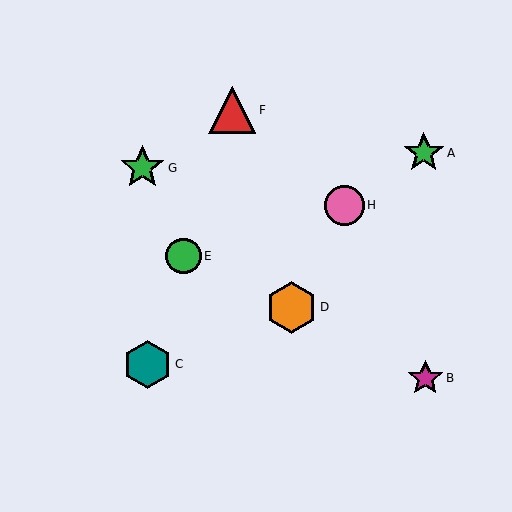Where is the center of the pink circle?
The center of the pink circle is at (344, 205).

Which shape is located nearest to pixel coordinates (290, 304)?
The orange hexagon (labeled D) at (292, 307) is nearest to that location.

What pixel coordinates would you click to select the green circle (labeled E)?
Click at (184, 256) to select the green circle E.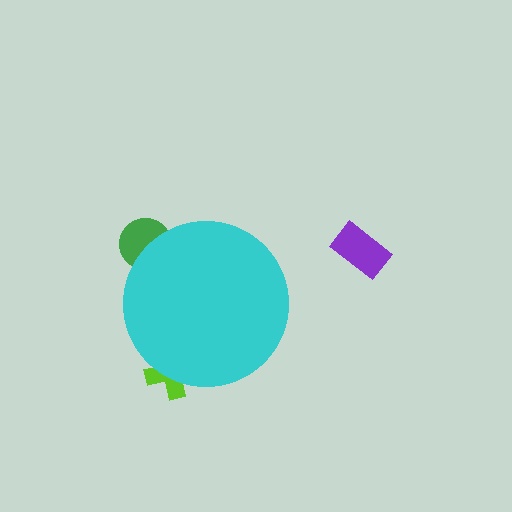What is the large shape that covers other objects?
A cyan circle.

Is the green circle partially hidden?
Yes, the green circle is partially hidden behind the cyan circle.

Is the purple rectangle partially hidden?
No, the purple rectangle is fully visible.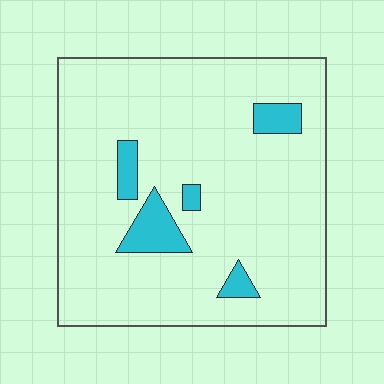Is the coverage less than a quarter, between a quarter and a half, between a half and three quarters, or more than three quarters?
Less than a quarter.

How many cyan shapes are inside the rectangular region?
5.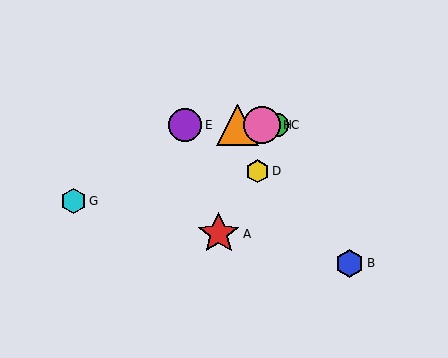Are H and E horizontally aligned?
Yes, both are at y≈125.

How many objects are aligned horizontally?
4 objects (C, E, F, H) are aligned horizontally.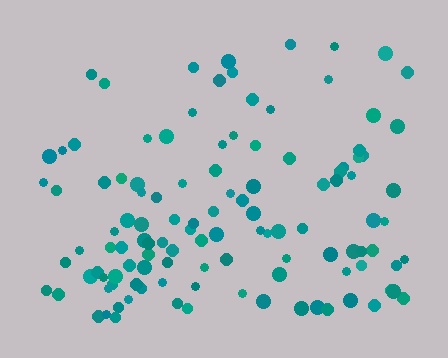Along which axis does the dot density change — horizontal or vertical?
Vertical.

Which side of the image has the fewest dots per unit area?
The top.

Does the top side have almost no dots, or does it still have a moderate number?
Still a moderate number, just noticeably fewer than the bottom.